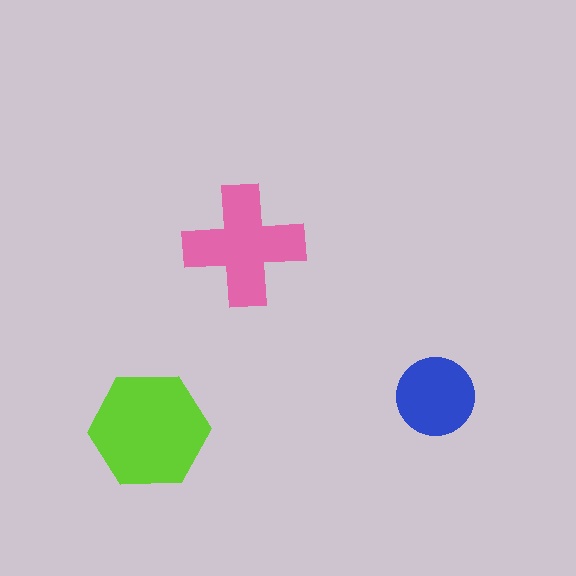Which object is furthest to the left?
The lime hexagon is leftmost.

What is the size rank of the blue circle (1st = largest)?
3rd.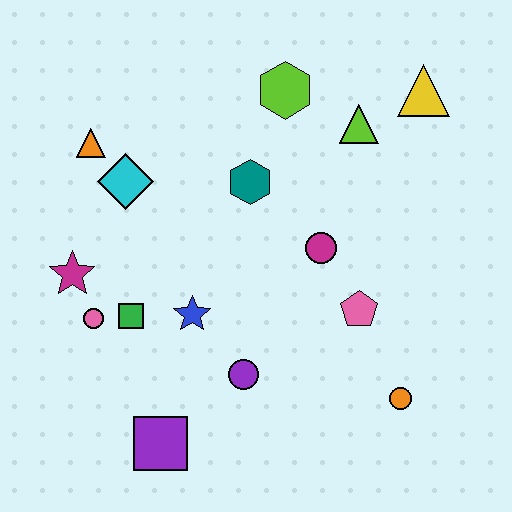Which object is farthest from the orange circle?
The orange triangle is farthest from the orange circle.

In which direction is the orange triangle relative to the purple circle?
The orange triangle is above the purple circle.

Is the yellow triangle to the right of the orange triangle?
Yes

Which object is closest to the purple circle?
The blue star is closest to the purple circle.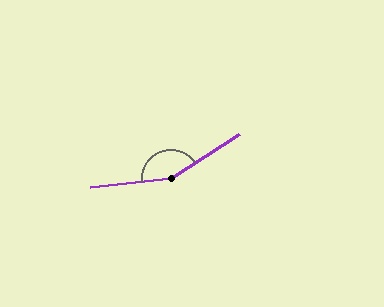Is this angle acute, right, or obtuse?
It is obtuse.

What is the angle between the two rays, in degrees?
Approximately 154 degrees.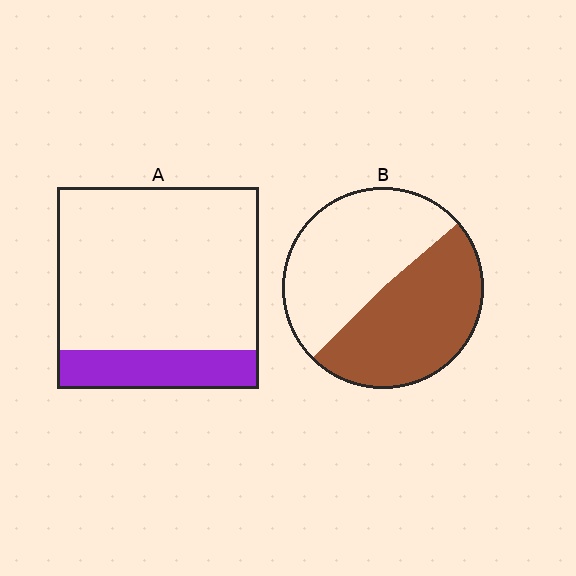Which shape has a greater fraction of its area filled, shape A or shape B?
Shape B.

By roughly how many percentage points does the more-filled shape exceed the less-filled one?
By roughly 30 percentage points (B over A).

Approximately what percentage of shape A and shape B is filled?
A is approximately 20% and B is approximately 50%.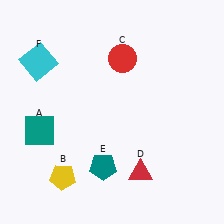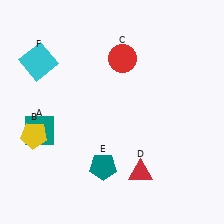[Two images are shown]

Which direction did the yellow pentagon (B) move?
The yellow pentagon (B) moved up.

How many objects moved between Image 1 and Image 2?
1 object moved between the two images.